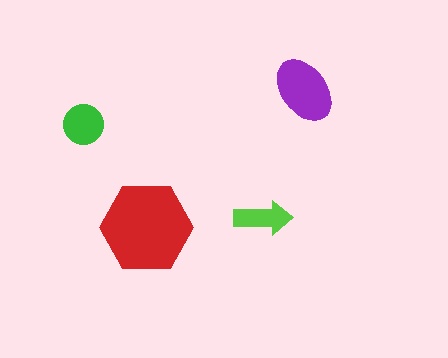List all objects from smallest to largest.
The lime arrow, the green circle, the purple ellipse, the red hexagon.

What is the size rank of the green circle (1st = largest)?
3rd.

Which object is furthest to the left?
The green circle is leftmost.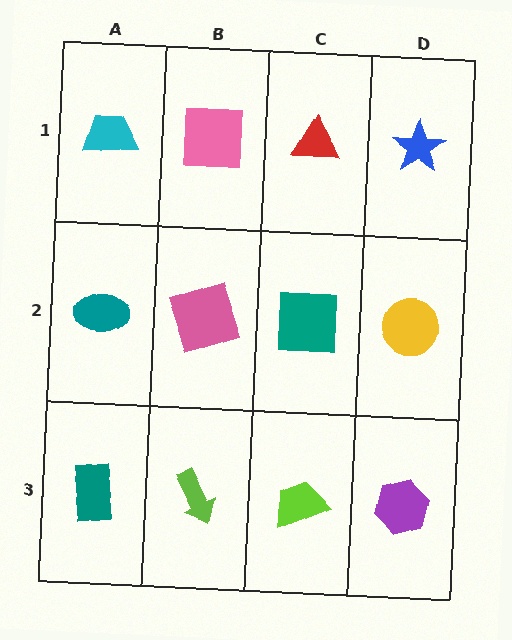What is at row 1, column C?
A red triangle.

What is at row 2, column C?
A teal square.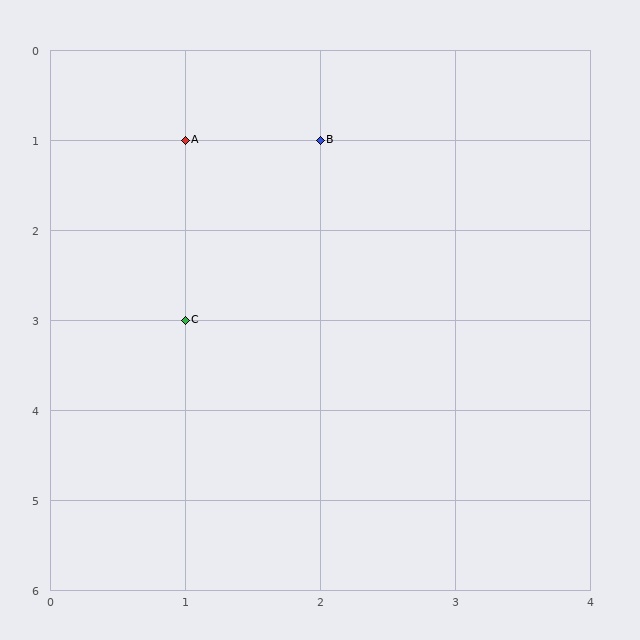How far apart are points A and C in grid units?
Points A and C are 2 rows apart.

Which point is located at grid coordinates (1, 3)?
Point C is at (1, 3).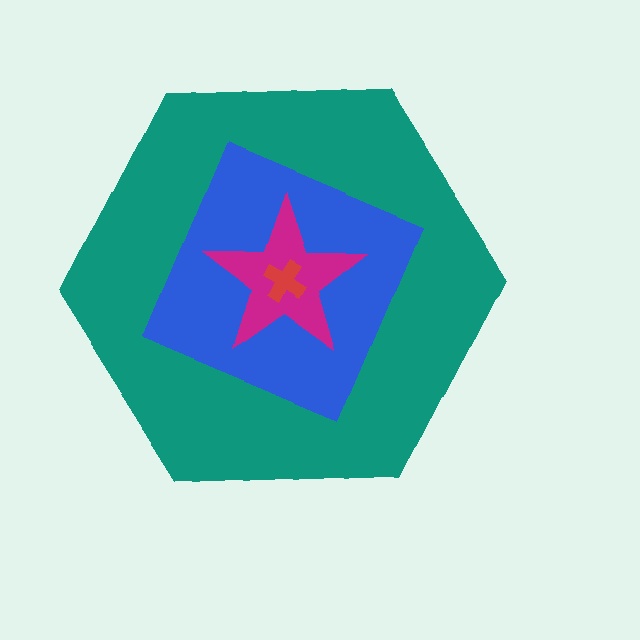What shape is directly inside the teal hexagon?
The blue square.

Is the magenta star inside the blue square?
Yes.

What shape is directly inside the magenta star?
The red cross.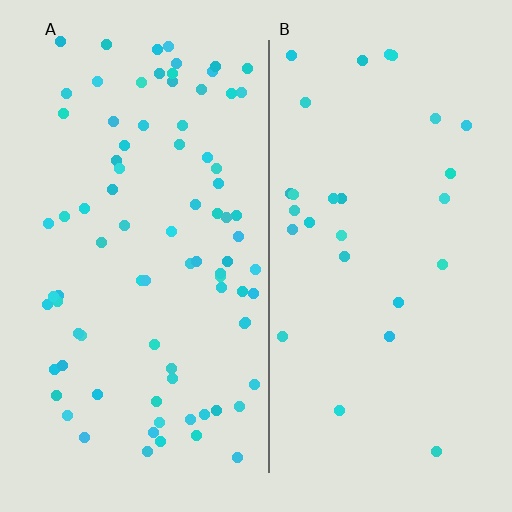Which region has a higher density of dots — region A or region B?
A (the left).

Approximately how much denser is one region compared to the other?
Approximately 3.0× — region A over region B.